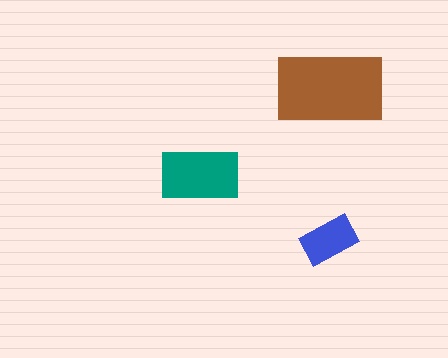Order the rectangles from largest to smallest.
the brown one, the teal one, the blue one.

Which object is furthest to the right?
The brown rectangle is rightmost.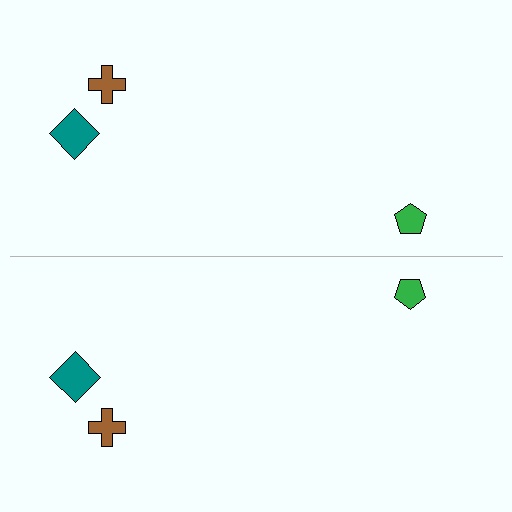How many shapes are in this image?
There are 6 shapes in this image.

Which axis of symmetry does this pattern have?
The pattern has a horizontal axis of symmetry running through the center of the image.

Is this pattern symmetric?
Yes, this pattern has bilateral (reflection) symmetry.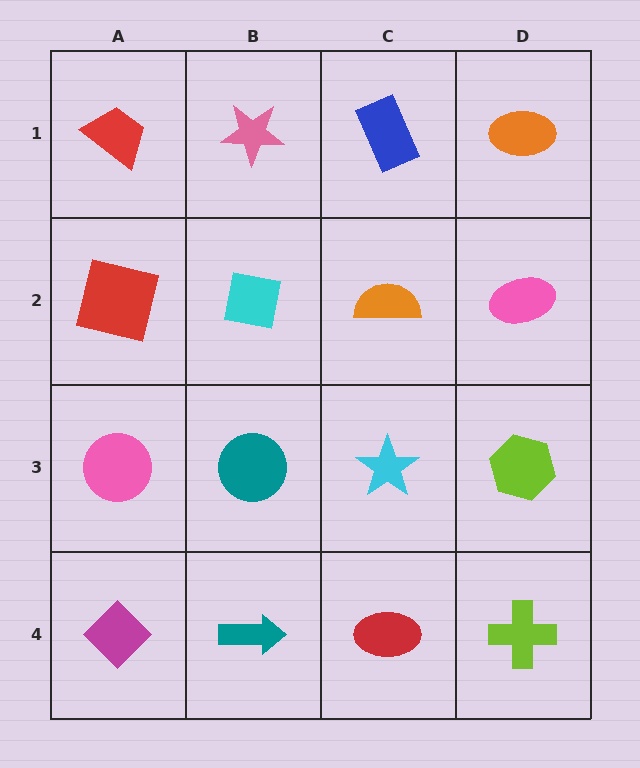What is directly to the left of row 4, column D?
A red ellipse.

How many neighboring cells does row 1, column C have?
3.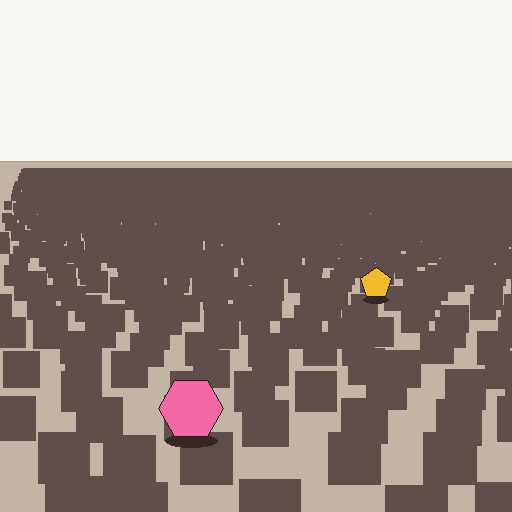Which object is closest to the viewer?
The pink hexagon is closest. The texture marks near it are larger and more spread out.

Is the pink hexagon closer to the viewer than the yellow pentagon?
Yes. The pink hexagon is closer — you can tell from the texture gradient: the ground texture is coarser near it.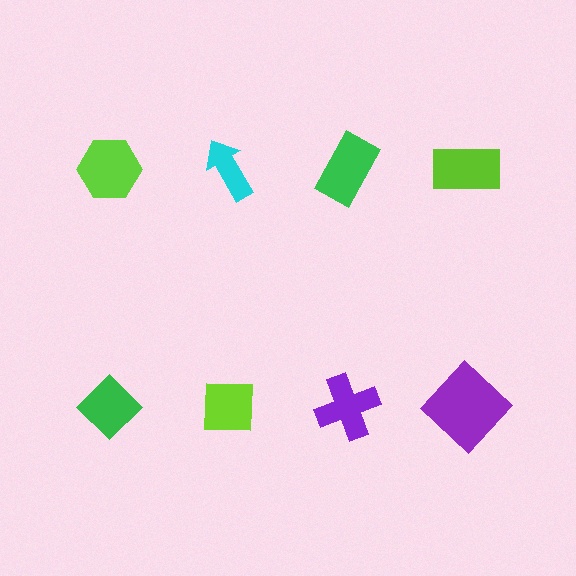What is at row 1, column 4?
A lime rectangle.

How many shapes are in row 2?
4 shapes.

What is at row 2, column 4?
A purple diamond.